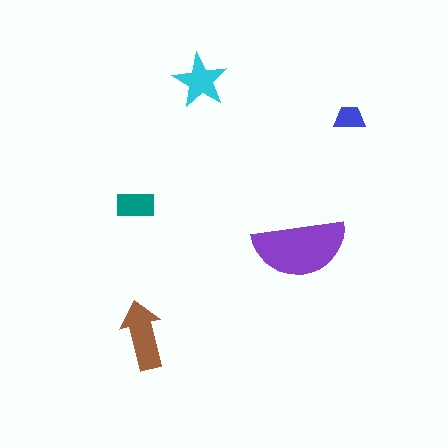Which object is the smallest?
The blue trapezoid.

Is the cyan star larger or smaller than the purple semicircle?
Smaller.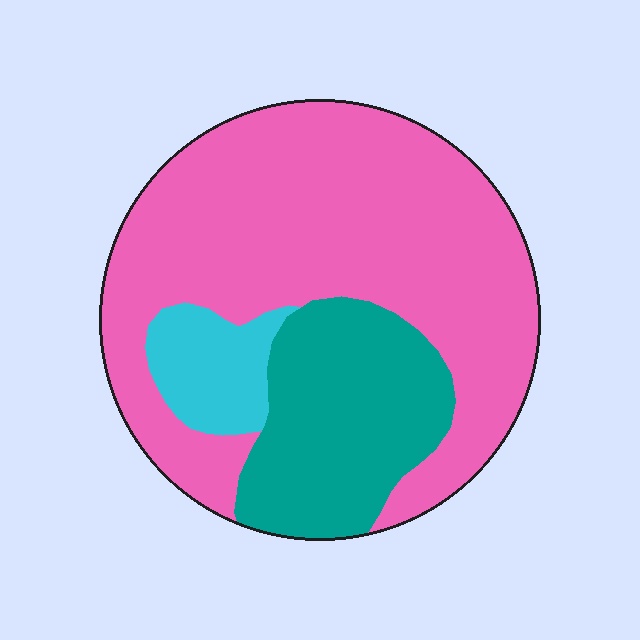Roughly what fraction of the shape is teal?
Teal covers about 25% of the shape.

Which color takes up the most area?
Pink, at roughly 65%.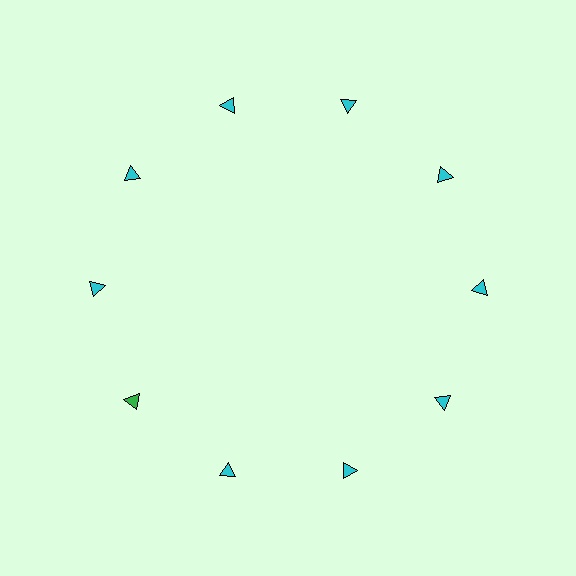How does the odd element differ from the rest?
It has a different color: green instead of cyan.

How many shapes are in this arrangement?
There are 10 shapes arranged in a ring pattern.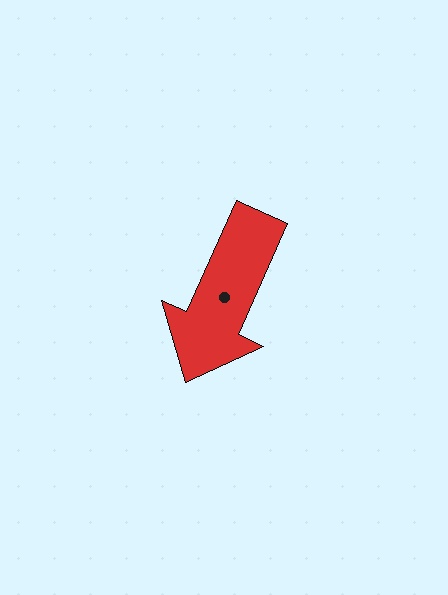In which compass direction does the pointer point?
Southwest.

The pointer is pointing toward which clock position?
Roughly 7 o'clock.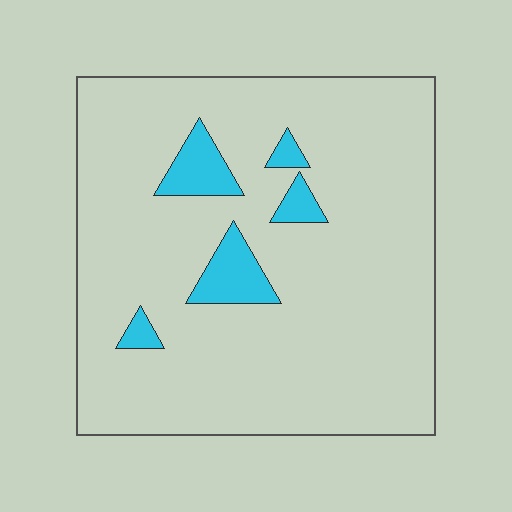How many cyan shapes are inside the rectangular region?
5.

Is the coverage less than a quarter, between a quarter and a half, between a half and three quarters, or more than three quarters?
Less than a quarter.